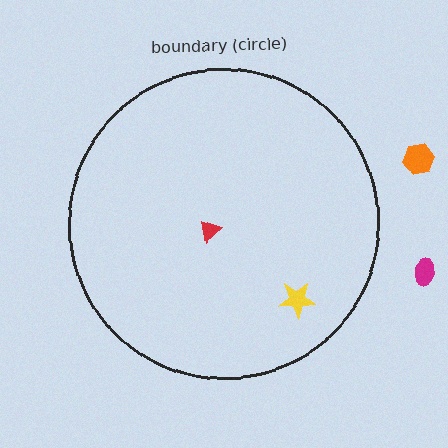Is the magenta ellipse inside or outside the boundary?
Outside.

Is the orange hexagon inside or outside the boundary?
Outside.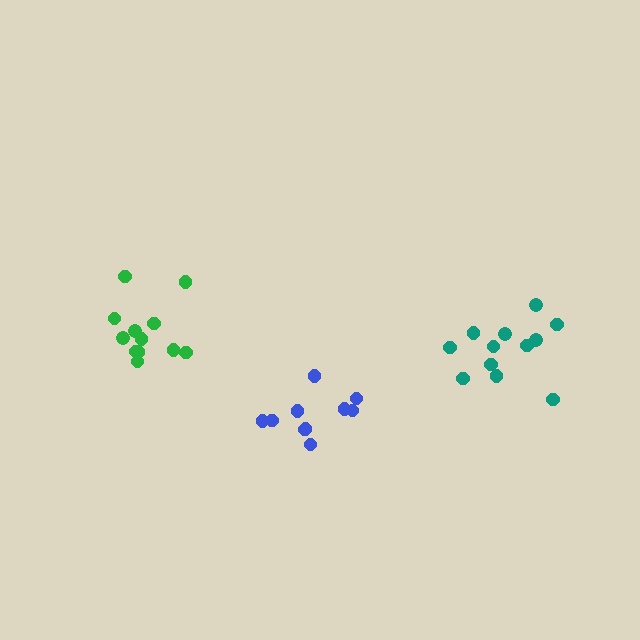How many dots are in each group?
Group 1: 10 dots, Group 2: 12 dots, Group 3: 12 dots (34 total).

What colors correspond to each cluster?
The clusters are colored: blue, teal, green.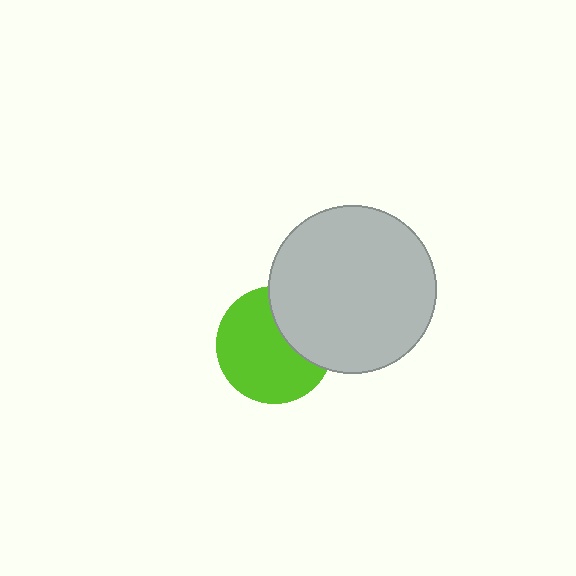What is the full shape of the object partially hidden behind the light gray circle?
The partially hidden object is a lime circle.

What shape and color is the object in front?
The object in front is a light gray circle.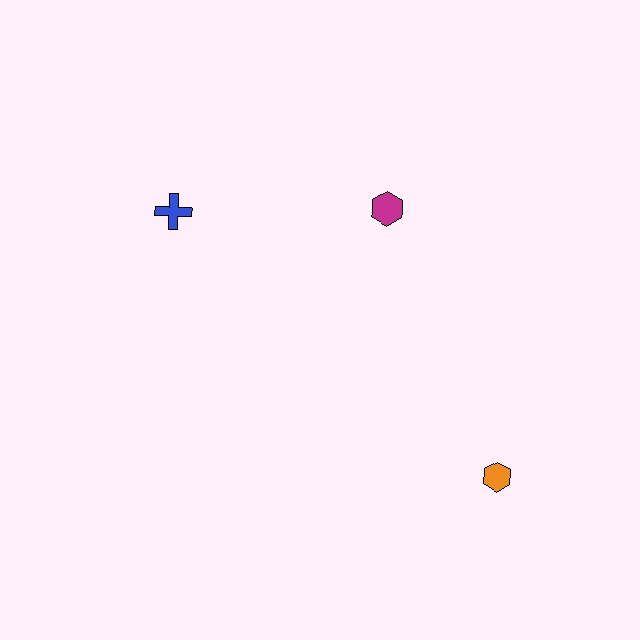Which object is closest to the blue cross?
The magenta hexagon is closest to the blue cross.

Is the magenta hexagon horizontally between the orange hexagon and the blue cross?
Yes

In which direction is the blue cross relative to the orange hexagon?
The blue cross is to the left of the orange hexagon.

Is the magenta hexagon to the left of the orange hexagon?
Yes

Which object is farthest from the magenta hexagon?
The orange hexagon is farthest from the magenta hexagon.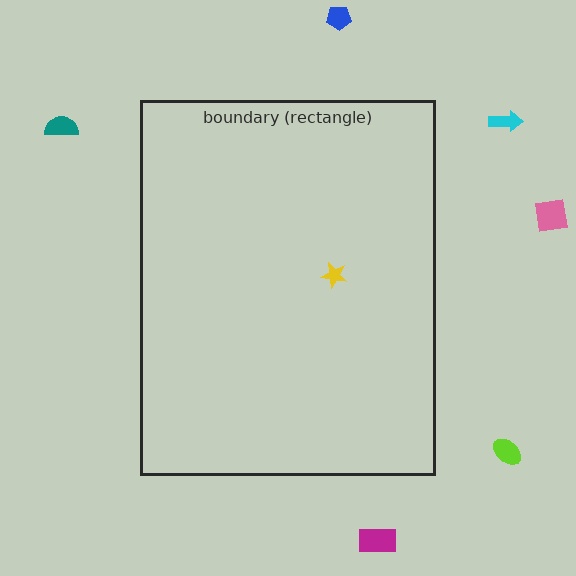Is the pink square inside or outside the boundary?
Outside.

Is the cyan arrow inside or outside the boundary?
Outside.